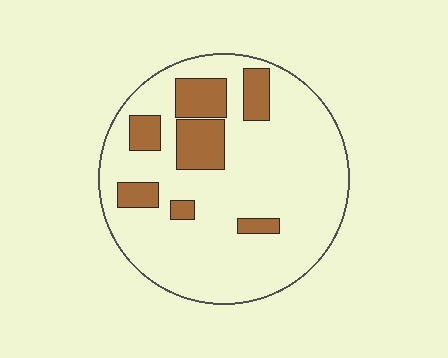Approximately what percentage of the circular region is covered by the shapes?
Approximately 20%.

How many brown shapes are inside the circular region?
7.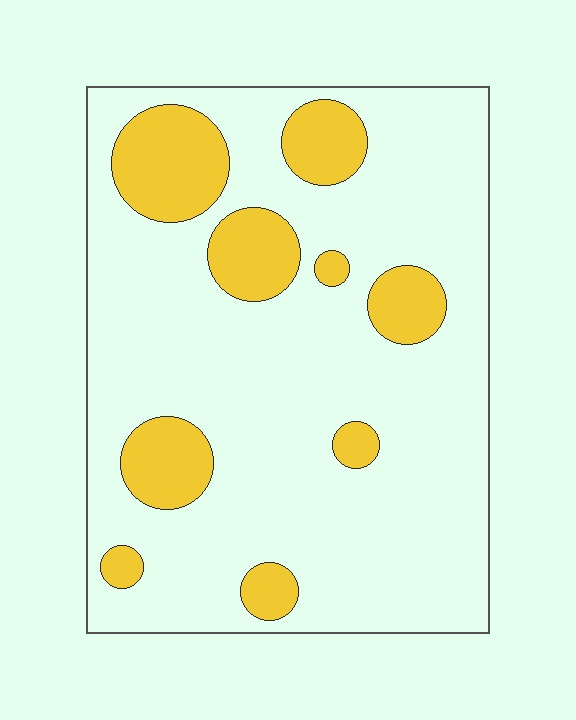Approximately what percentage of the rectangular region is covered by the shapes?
Approximately 20%.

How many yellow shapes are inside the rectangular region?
9.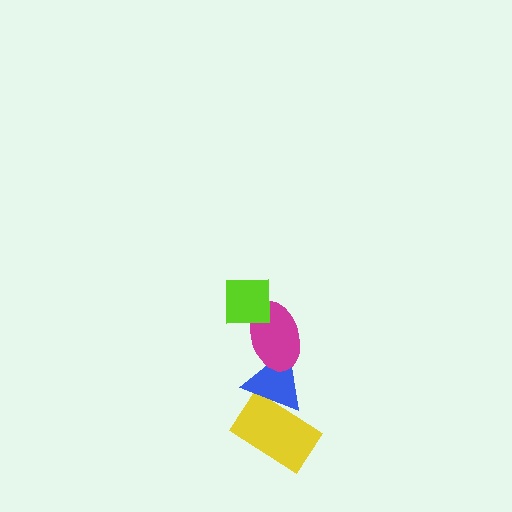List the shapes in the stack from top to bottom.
From top to bottom: the lime square, the magenta ellipse, the blue triangle, the yellow rectangle.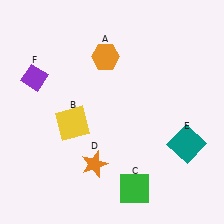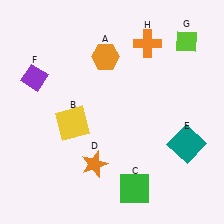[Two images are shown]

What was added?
A lime diamond (G), an orange cross (H) were added in Image 2.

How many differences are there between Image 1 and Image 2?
There are 2 differences between the two images.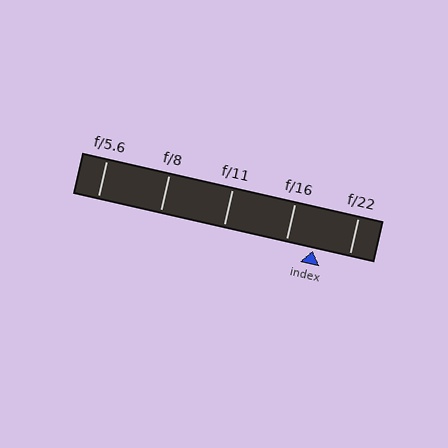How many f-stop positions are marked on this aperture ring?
There are 5 f-stop positions marked.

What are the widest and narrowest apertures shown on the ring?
The widest aperture shown is f/5.6 and the narrowest is f/22.